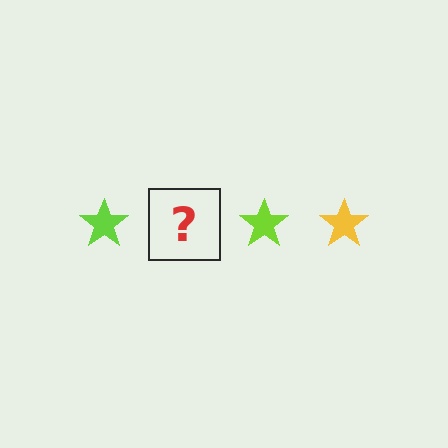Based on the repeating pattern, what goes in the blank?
The blank should be a yellow star.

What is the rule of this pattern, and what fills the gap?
The rule is that the pattern cycles through lime, yellow stars. The gap should be filled with a yellow star.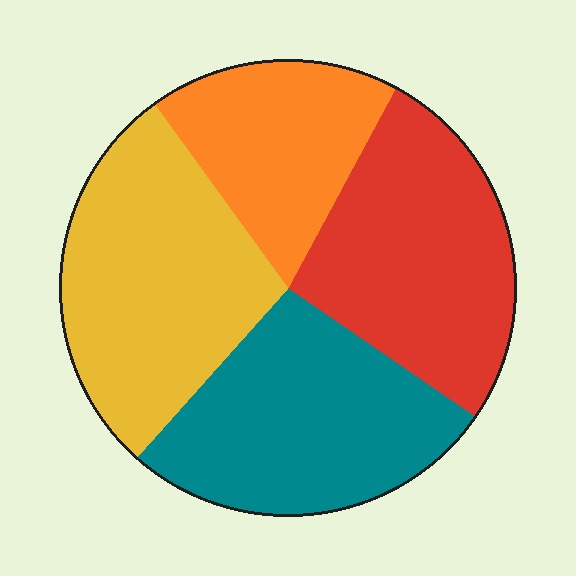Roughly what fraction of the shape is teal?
Teal covers around 25% of the shape.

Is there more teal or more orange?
Teal.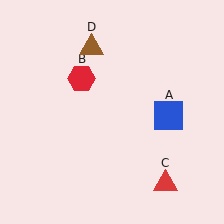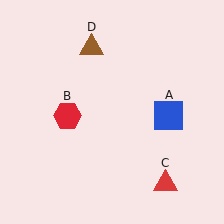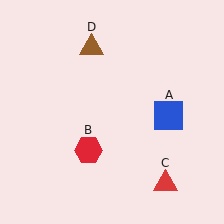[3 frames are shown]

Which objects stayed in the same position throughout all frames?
Blue square (object A) and red triangle (object C) and brown triangle (object D) remained stationary.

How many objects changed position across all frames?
1 object changed position: red hexagon (object B).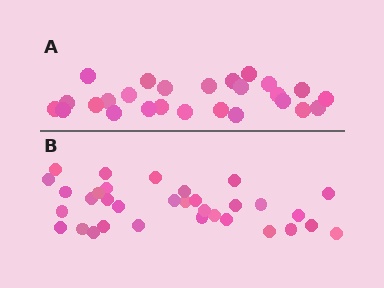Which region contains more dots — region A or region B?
Region B (the bottom region) has more dots.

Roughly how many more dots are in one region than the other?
Region B has roughly 8 or so more dots than region A.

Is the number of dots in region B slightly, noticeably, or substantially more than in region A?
Region B has noticeably more, but not dramatically so. The ratio is roughly 1.3 to 1.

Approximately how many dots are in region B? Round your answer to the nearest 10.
About 30 dots. (The exact count is 33, which rounds to 30.)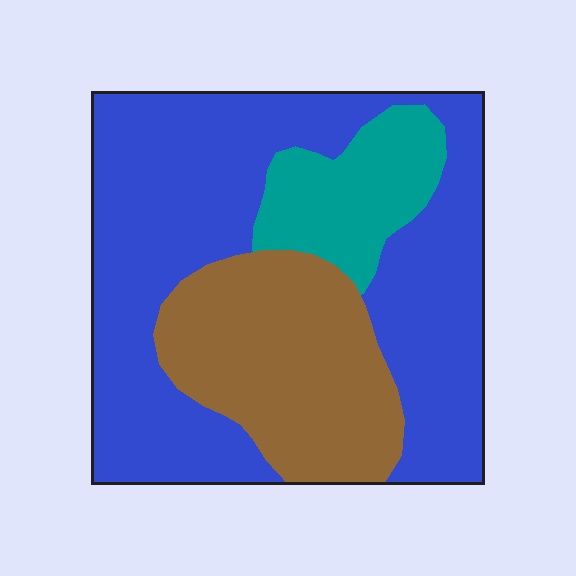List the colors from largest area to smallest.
From largest to smallest: blue, brown, teal.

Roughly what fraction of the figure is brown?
Brown covers roughly 25% of the figure.